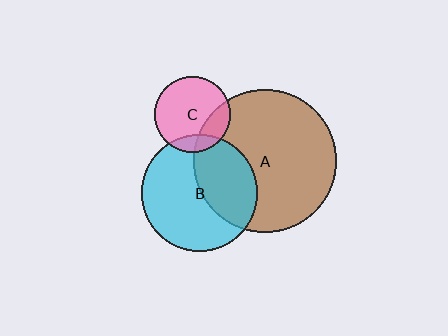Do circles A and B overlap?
Yes.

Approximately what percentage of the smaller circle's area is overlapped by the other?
Approximately 40%.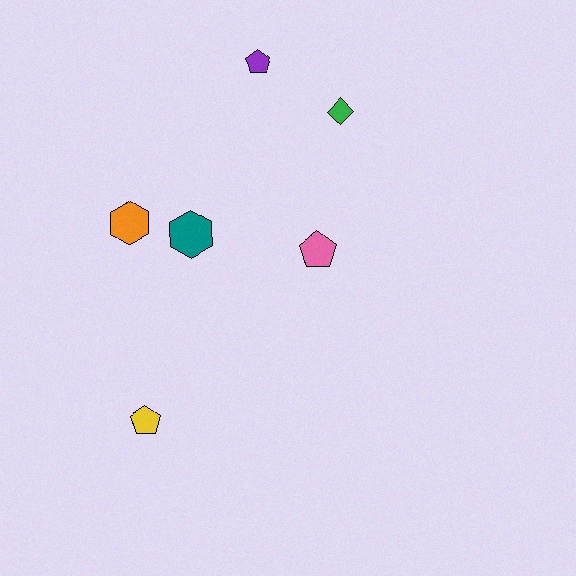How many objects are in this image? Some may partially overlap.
There are 6 objects.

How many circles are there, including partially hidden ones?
There are no circles.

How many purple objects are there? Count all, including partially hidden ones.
There is 1 purple object.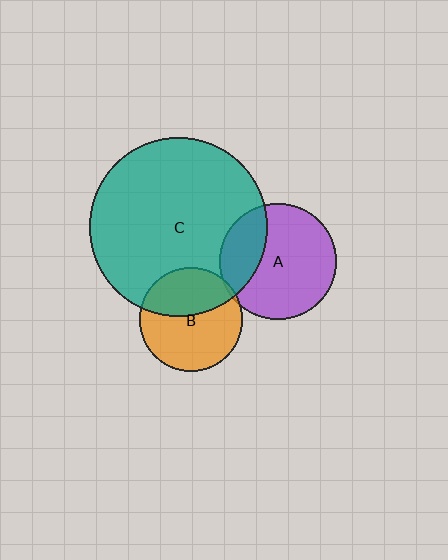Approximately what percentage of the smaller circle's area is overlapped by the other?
Approximately 5%.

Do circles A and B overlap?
Yes.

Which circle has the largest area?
Circle C (teal).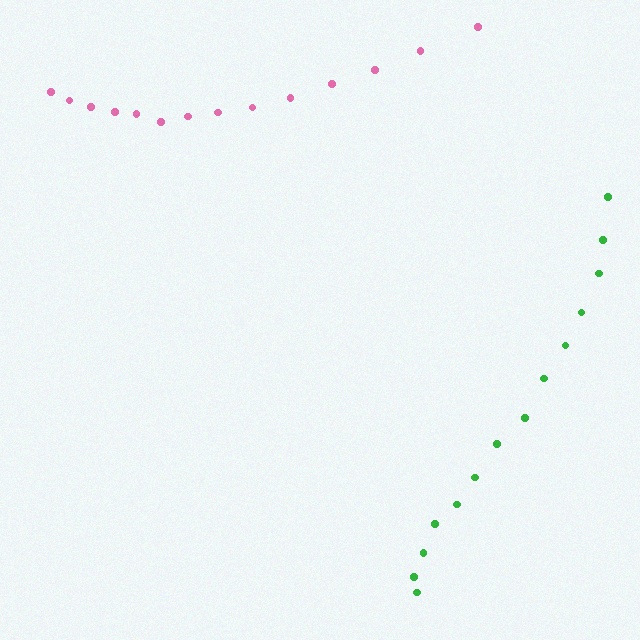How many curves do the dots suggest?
There are 2 distinct paths.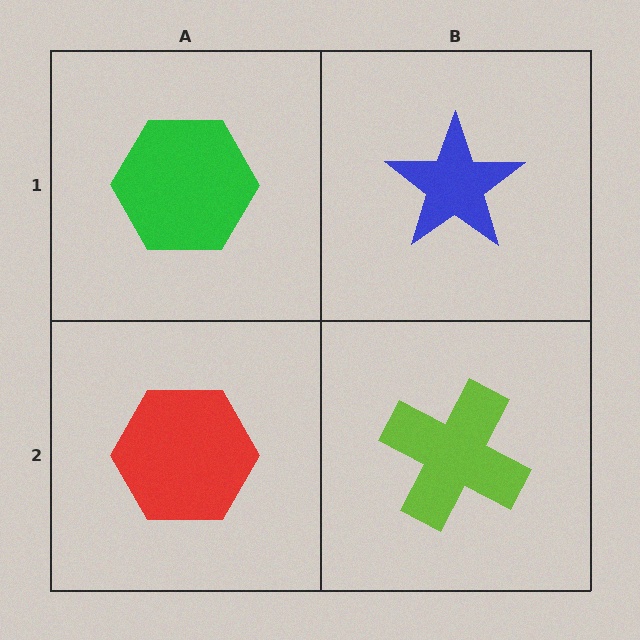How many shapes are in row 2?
2 shapes.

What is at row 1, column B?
A blue star.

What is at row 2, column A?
A red hexagon.